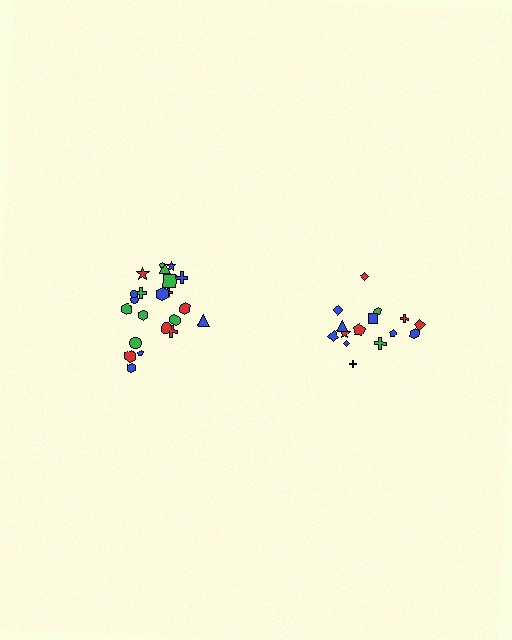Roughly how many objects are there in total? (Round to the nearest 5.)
Roughly 35 objects in total.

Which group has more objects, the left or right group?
The left group.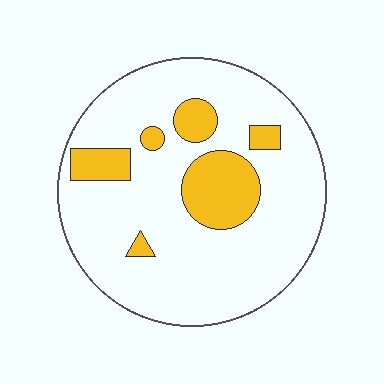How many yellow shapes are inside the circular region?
6.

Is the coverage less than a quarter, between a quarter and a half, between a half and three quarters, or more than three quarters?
Less than a quarter.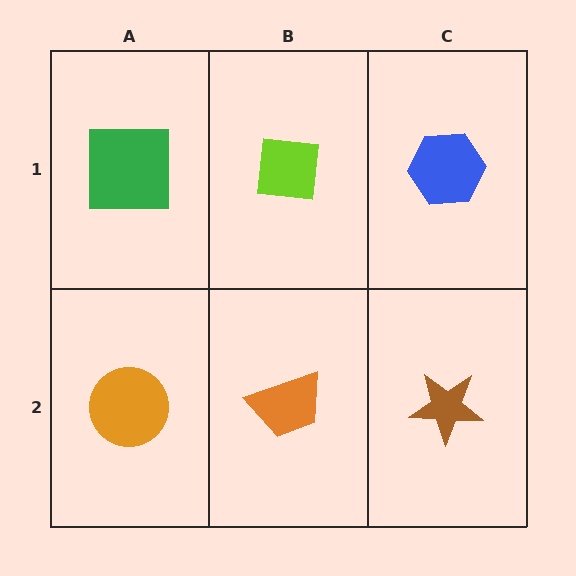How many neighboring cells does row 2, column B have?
3.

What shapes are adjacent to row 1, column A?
An orange circle (row 2, column A), a lime square (row 1, column B).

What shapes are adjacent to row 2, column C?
A blue hexagon (row 1, column C), an orange trapezoid (row 2, column B).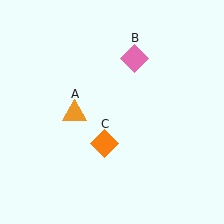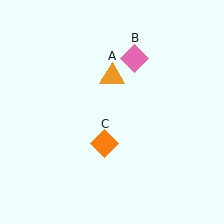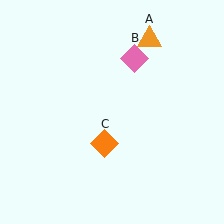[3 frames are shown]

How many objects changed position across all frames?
1 object changed position: orange triangle (object A).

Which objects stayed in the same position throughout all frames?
Pink diamond (object B) and orange diamond (object C) remained stationary.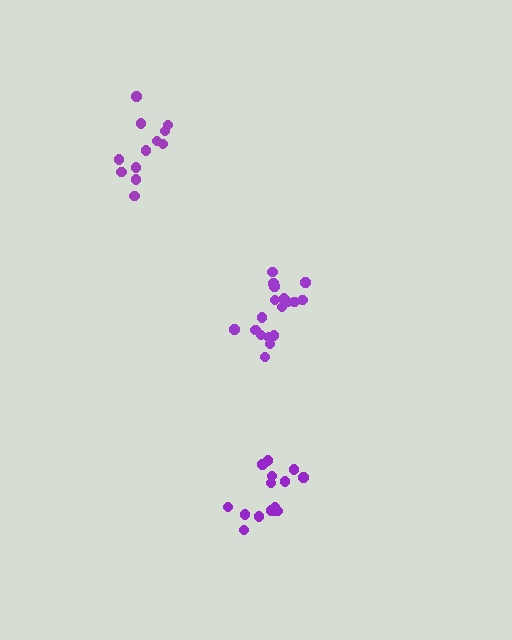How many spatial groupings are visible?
There are 3 spatial groupings.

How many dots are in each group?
Group 1: 15 dots, Group 2: 18 dots, Group 3: 12 dots (45 total).